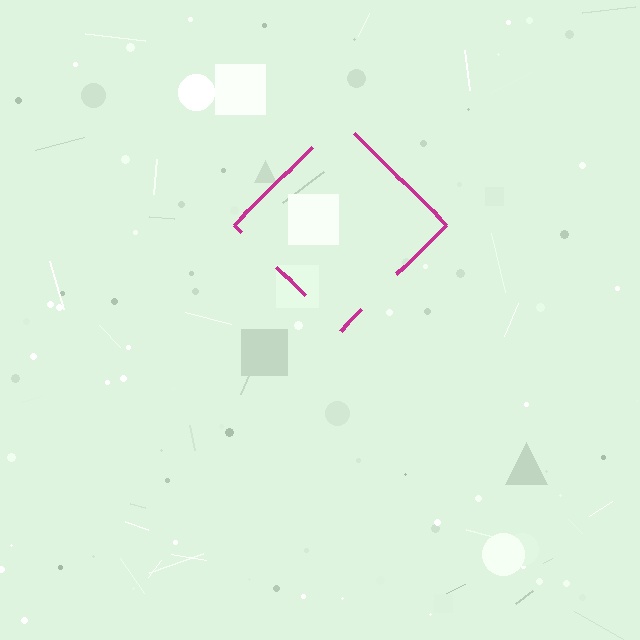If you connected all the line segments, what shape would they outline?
They would outline a diamond.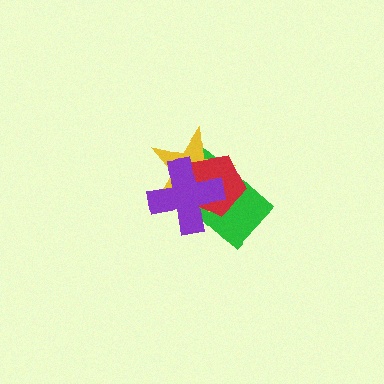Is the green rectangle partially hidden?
Yes, it is partially covered by another shape.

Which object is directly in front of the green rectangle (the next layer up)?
The yellow star is directly in front of the green rectangle.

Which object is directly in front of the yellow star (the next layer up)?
The red pentagon is directly in front of the yellow star.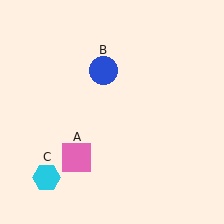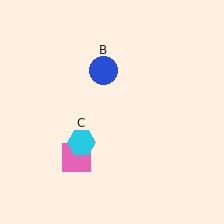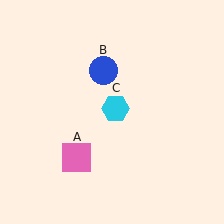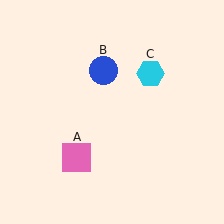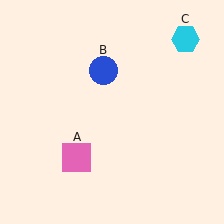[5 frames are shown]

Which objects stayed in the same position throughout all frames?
Pink square (object A) and blue circle (object B) remained stationary.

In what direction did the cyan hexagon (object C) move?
The cyan hexagon (object C) moved up and to the right.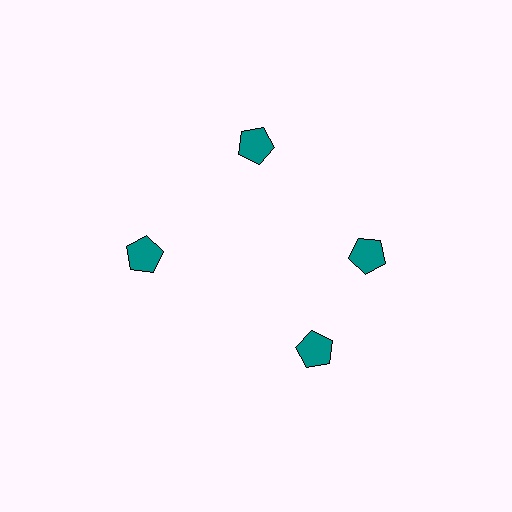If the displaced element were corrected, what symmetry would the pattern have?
It would have 4-fold rotational symmetry — the pattern would map onto itself every 90 degrees.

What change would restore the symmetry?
The symmetry would be restored by rotating it back into even spacing with its neighbors so that all 4 pentagons sit at equal angles and equal distance from the center.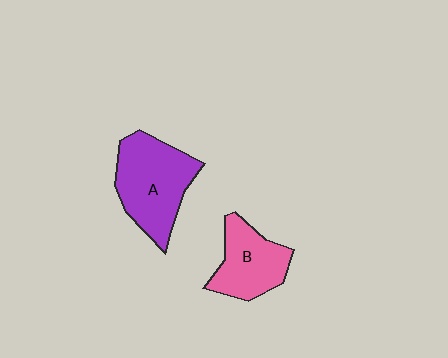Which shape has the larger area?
Shape A (purple).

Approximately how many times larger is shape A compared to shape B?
Approximately 1.4 times.